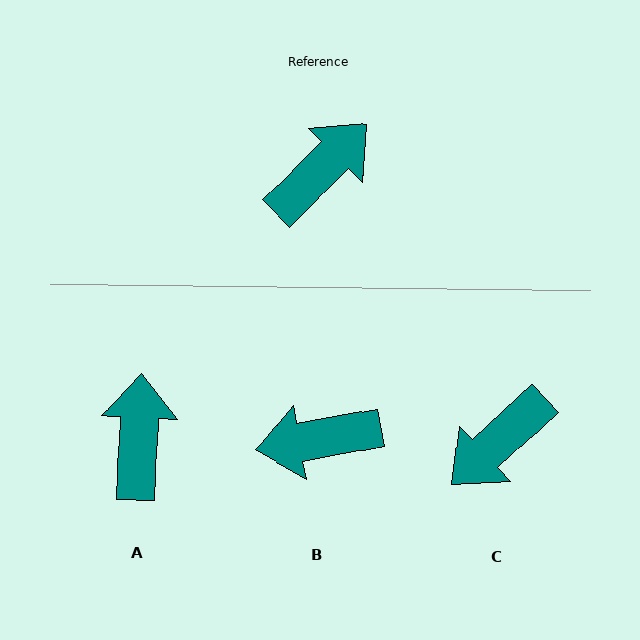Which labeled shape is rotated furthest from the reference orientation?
C, about 178 degrees away.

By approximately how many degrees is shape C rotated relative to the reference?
Approximately 178 degrees counter-clockwise.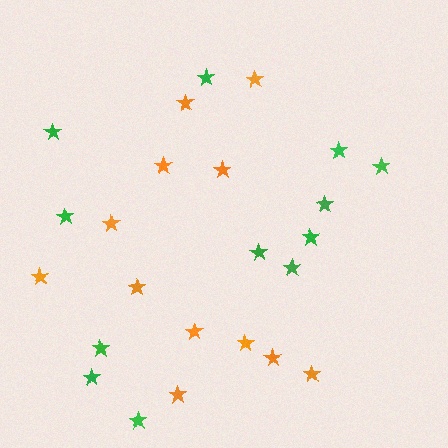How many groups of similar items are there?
There are 2 groups: one group of orange stars (12) and one group of green stars (12).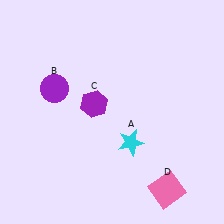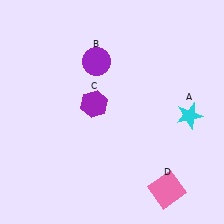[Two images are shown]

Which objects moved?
The objects that moved are: the cyan star (A), the purple circle (B).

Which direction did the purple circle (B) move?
The purple circle (B) moved right.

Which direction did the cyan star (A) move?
The cyan star (A) moved right.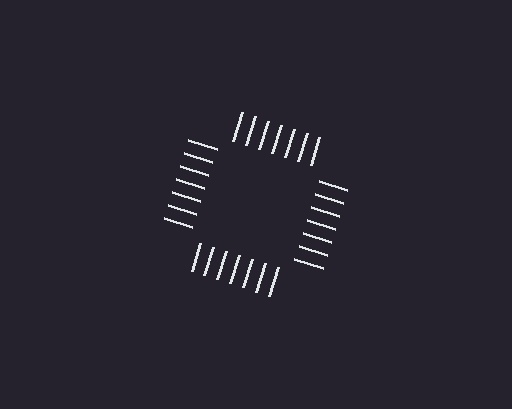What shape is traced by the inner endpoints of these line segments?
An illusory square — the line segments terminate on its edges but no continuous stroke is drawn.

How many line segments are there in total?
28 — 7 along each of the 4 edges.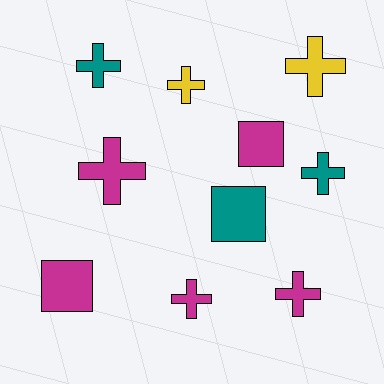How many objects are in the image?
There are 10 objects.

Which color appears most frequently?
Magenta, with 5 objects.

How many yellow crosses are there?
There are 2 yellow crosses.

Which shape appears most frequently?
Cross, with 7 objects.